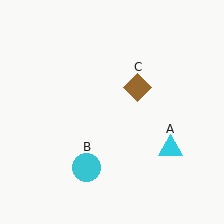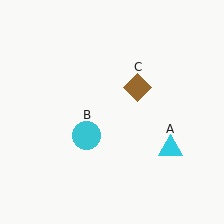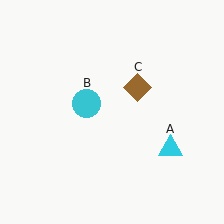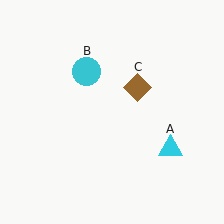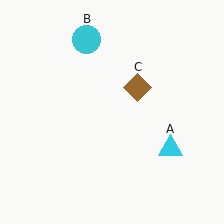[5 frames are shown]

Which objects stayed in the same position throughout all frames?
Cyan triangle (object A) and brown diamond (object C) remained stationary.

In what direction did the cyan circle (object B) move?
The cyan circle (object B) moved up.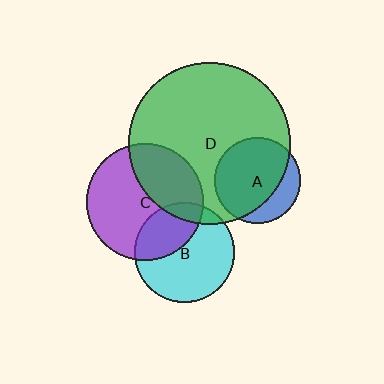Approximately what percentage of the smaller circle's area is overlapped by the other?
Approximately 10%.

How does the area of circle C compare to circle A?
Approximately 1.8 times.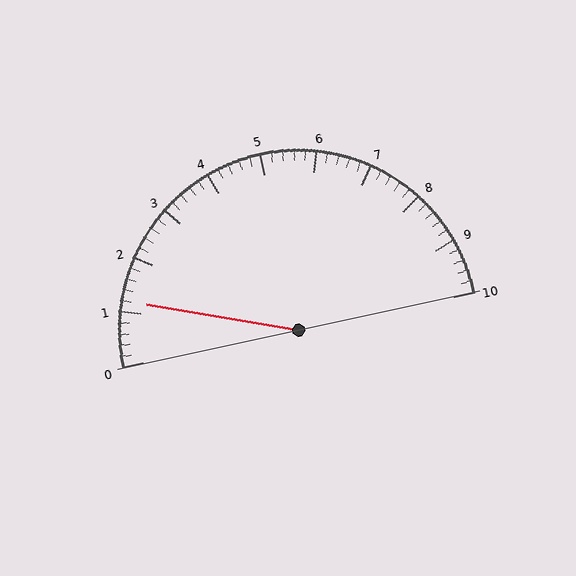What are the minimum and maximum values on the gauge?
The gauge ranges from 0 to 10.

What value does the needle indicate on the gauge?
The needle indicates approximately 1.2.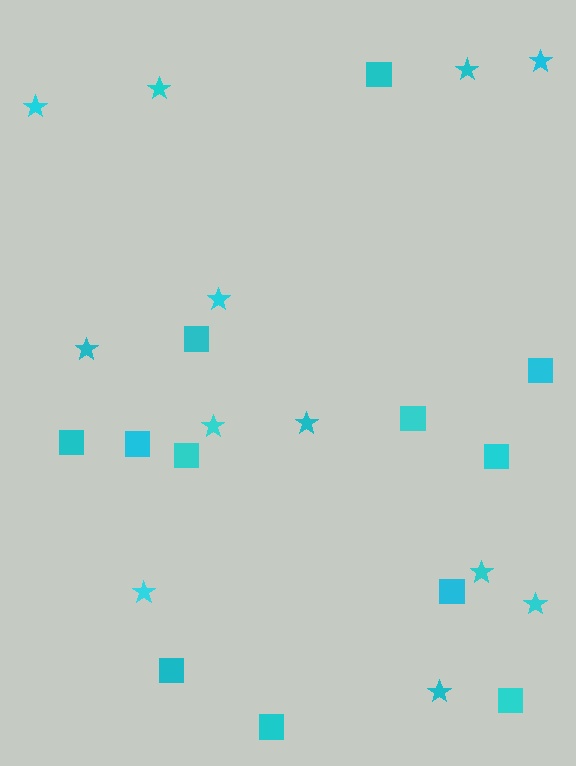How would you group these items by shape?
There are 2 groups: one group of squares (12) and one group of stars (12).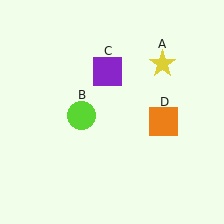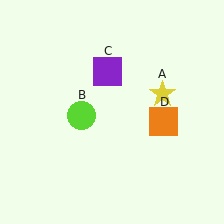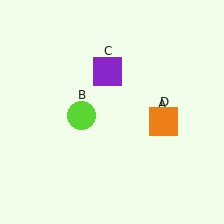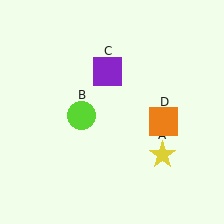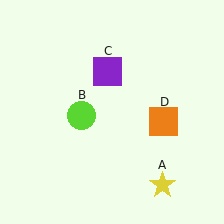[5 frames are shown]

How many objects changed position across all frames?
1 object changed position: yellow star (object A).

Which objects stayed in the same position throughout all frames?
Lime circle (object B) and purple square (object C) and orange square (object D) remained stationary.